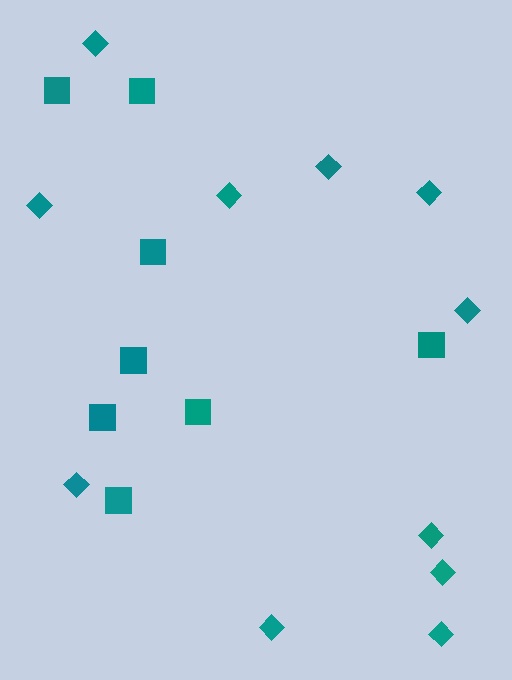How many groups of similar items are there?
There are 2 groups: one group of squares (8) and one group of diamonds (11).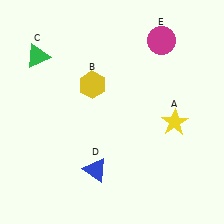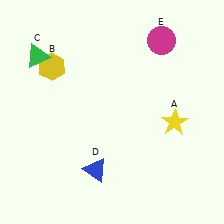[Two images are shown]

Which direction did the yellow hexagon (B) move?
The yellow hexagon (B) moved left.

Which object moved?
The yellow hexagon (B) moved left.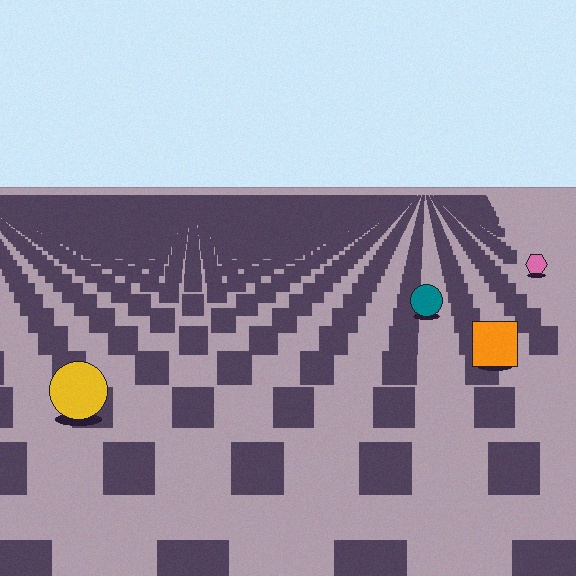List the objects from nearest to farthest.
From nearest to farthest: the yellow circle, the orange square, the teal circle, the pink hexagon.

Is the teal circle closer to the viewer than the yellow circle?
No. The yellow circle is closer — you can tell from the texture gradient: the ground texture is coarser near it.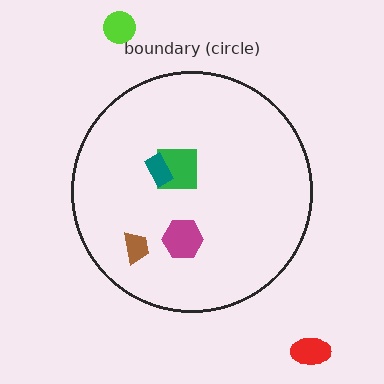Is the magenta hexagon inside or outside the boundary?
Inside.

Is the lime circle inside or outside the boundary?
Outside.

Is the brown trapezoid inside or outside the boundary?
Inside.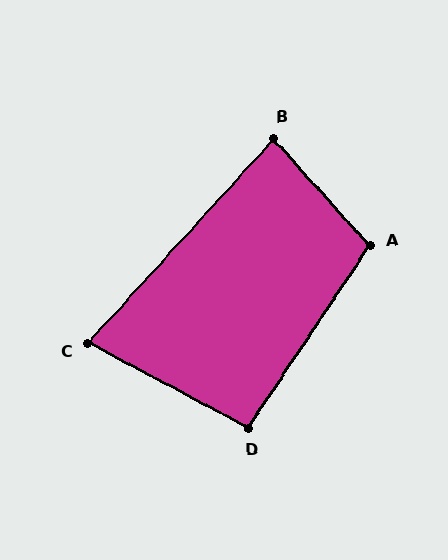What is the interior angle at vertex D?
Approximately 96 degrees (obtuse).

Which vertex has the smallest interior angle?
C, at approximately 76 degrees.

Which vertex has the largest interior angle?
A, at approximately 104 degrees.